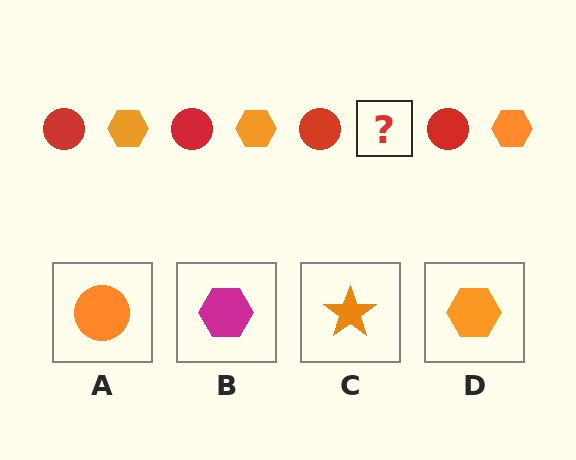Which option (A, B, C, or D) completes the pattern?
D.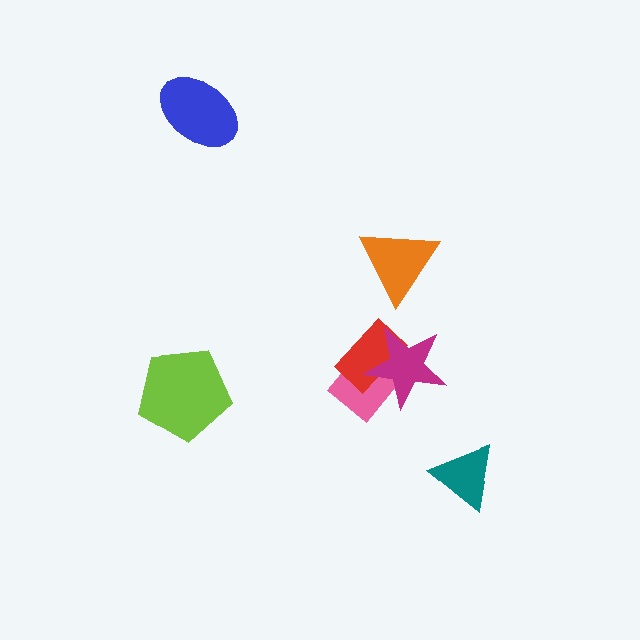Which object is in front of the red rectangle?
The magenta star is in front of the red rectangle.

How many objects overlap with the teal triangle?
0 objects overlap with the teal triangle.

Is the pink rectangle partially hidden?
Yes, it is partially covered by another shape.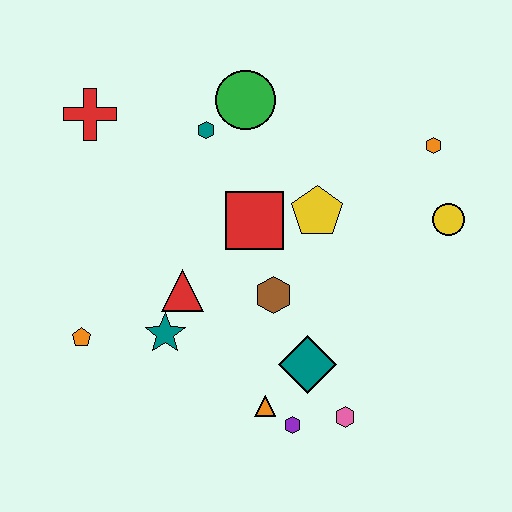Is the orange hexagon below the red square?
No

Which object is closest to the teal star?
The red triangle is closest to the teal star.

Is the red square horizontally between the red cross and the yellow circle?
Yes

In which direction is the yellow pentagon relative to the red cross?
The yellow pentagon is to the right of the red cross.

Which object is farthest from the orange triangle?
The red cross is farthest from the orange triangle.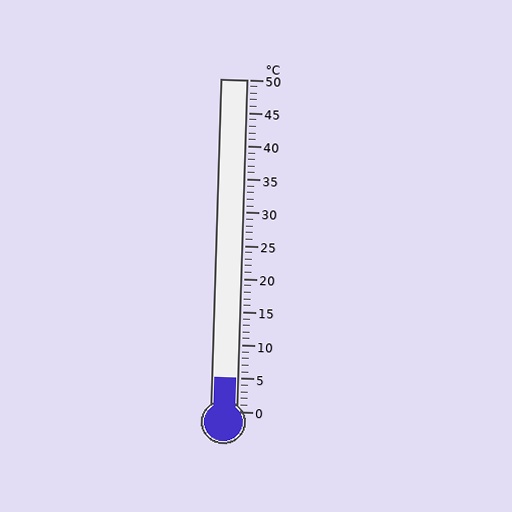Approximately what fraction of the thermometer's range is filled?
The thermometer is filled to approximately 10% of its range.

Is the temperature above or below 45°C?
The temperature is below 45°C.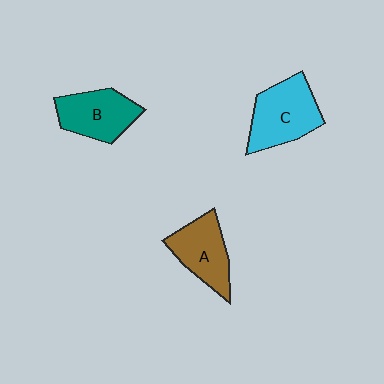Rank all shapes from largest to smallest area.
From largest to smallest: C (cyan), B (teal), A (brown).